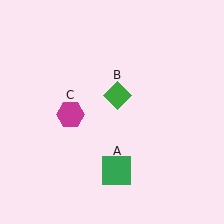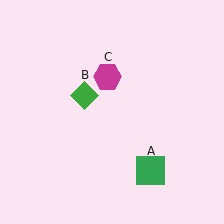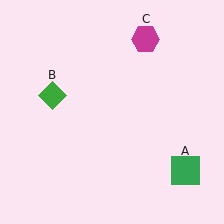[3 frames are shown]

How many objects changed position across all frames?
3 objects changed position: green square (object A), green diamond (object B), magenta hexagon (object C).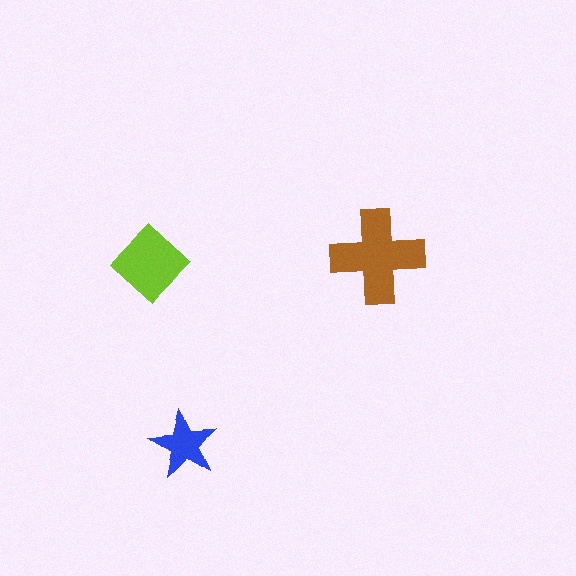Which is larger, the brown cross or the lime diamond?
The brown cross.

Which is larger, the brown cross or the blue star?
The brown cross.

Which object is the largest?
The brown cross.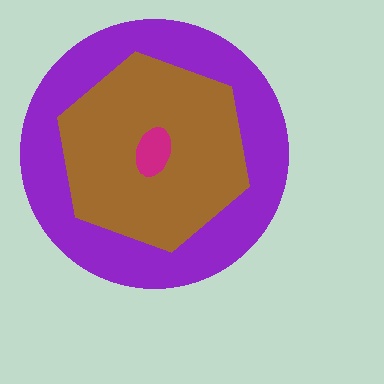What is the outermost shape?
The purple circle.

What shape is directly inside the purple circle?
The brown hexagon.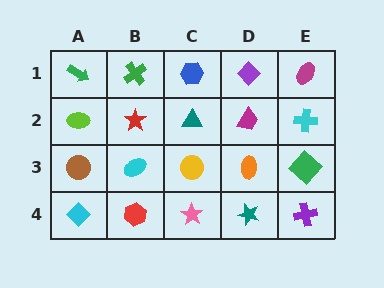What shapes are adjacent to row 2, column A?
A green arrow (row 1, column A), a brown circle (row 3, column A), a red star (row 2, column B).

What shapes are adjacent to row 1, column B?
A red star (row 2, column B), a green arrow (row 1, column A), a blue hexagon (row 1, column C).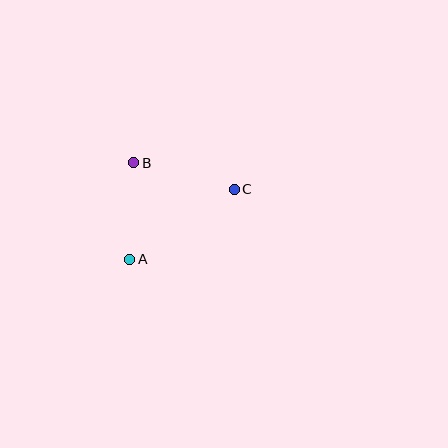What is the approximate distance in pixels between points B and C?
The distance between B and C is approximately 104 pixels.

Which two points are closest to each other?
Points A and B are closest to each other.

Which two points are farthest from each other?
Points A and C are farthest from each other.